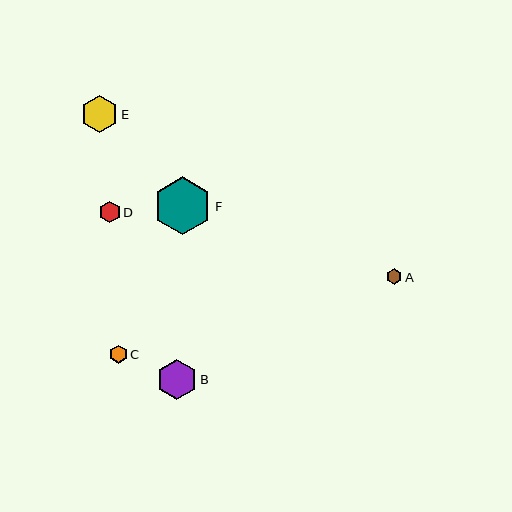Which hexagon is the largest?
Hexagon F is the largest with a size of approximately 58 pixels.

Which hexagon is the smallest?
Hexagon A is the smallest with a size of approximately 16 pixels.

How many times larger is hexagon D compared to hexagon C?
Hexagon D is approximately 1.2 times the size of hexagon C.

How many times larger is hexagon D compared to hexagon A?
Hexagon D is approximately 1.3 times the size of hexagon A.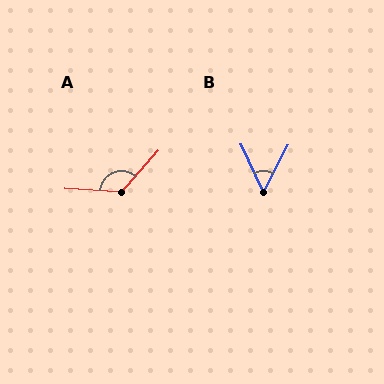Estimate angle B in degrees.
Approximately 52 degrees.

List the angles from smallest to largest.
B (52°), A (128°).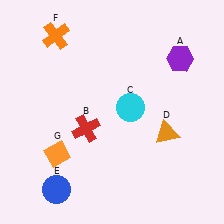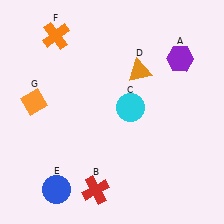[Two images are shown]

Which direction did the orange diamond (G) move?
The orange diamond (G) moved up.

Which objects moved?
The objects that moved are: the red cross (B), the orange triangle (D), the orange diamond (G).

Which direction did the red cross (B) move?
The red cross (B) moved down.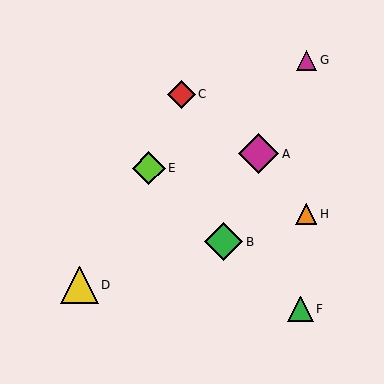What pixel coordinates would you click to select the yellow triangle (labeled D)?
Click at (79, 285) to select the yellow triangle D.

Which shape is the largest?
The magenta diamond (labeled A) is the largest.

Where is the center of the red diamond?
The center of the red diamond is at (182, 94).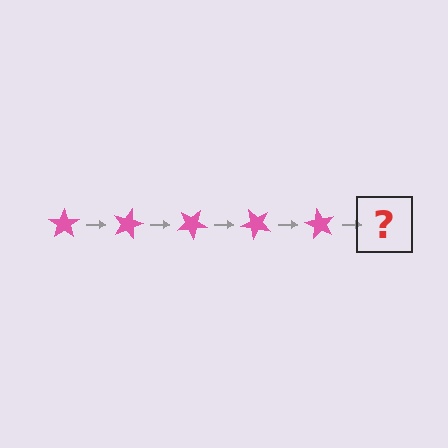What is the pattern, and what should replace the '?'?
The pattern is that the star rotates 15 degrees each step. The '?' should be a pink star rotated 75 degrees.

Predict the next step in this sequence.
The next step is a pink star rotated 75 degrees.